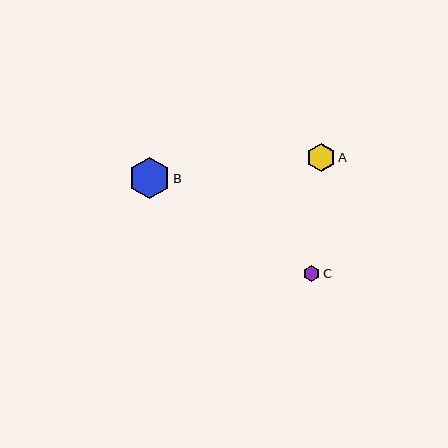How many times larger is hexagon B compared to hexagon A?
Hexagon B is approximately 1.5 times the size of hexagon A.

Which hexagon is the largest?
Hexagon B is the largest with a size of approximately 42 pixels.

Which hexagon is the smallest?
Hexagon C is the smallest with a size of approximately 16 pixels.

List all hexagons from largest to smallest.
From largest to smallest: B, A, C.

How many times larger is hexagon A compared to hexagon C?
Hexagon A is approximately 1.7 times the size of hexagon C.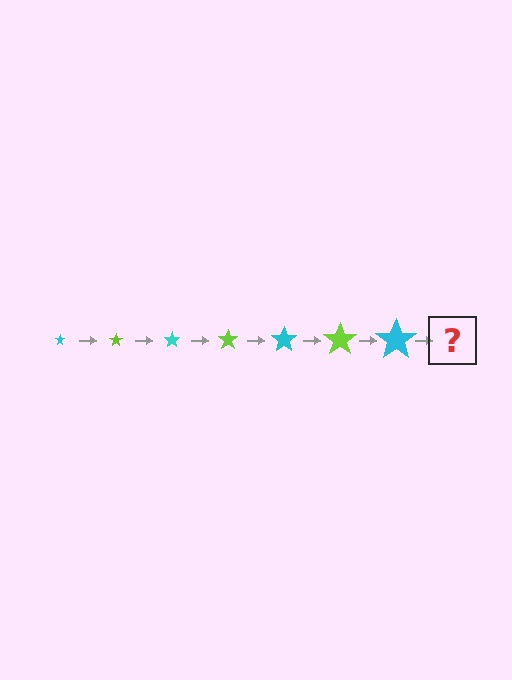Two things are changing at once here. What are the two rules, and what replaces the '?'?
The two rules are that the star grows larger each step and the color cycles through cyan and lime. The '?' should be a lime star, larger than the previous one.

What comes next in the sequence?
The next element should be a lime star, larger than the previous one.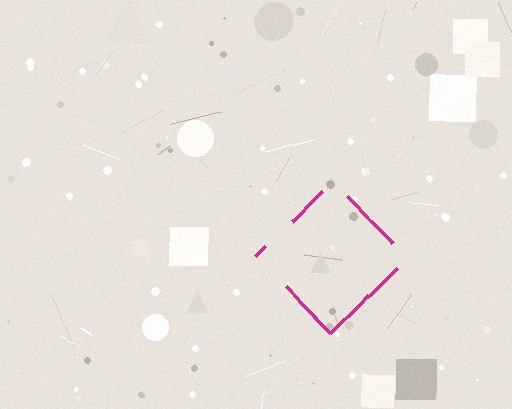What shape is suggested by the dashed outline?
The dashed outline suggests a diamond.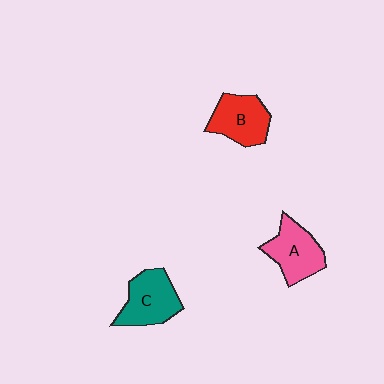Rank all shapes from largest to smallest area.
From largest to smallest: C (teal), A (pink), B (red).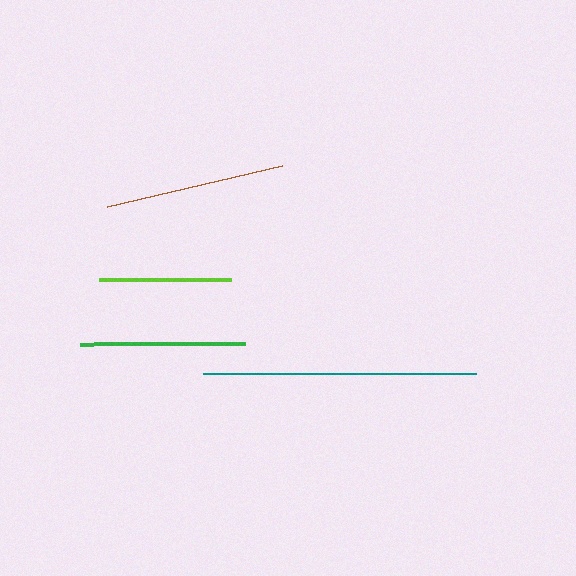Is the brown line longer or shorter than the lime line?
The brown line is longer than the lime line.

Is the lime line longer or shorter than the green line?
The green line is longer than the lime line.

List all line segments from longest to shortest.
From longest to shortest: teal, brown, green, lime.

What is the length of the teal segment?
The teal segment is approximately 273 pixels long.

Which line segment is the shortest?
The lime line is the shortest at approximately 133 pixels.